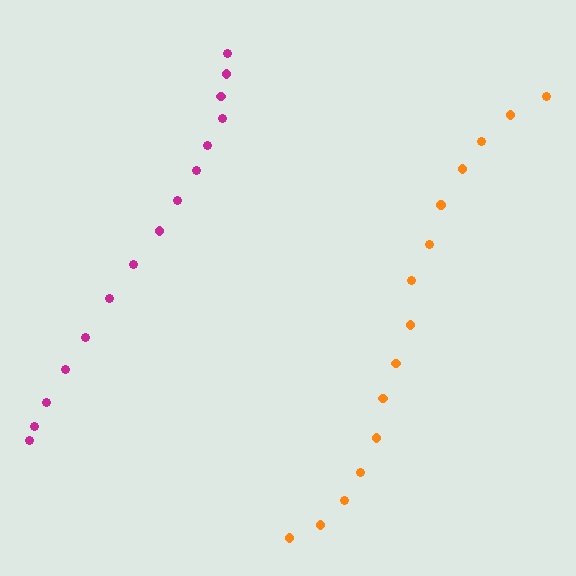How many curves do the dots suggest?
There are 2 distinct paths.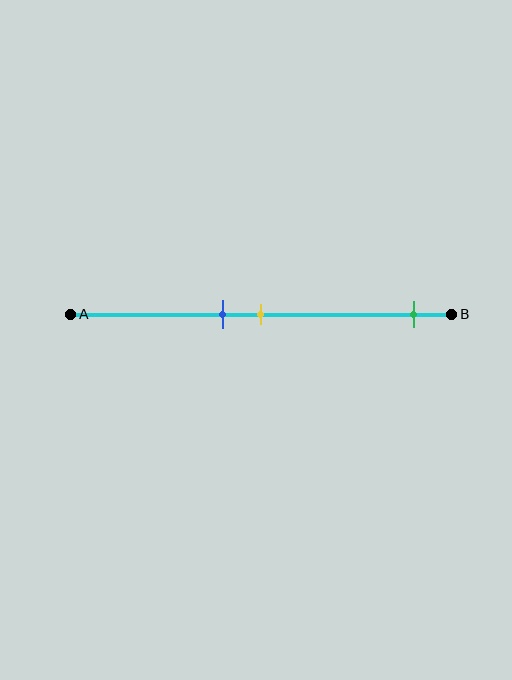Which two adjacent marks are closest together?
The blue and yellow marks are the closest adjacent pair.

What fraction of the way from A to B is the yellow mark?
The yellow mark is approximately 50% (0.5) of the way from A to B.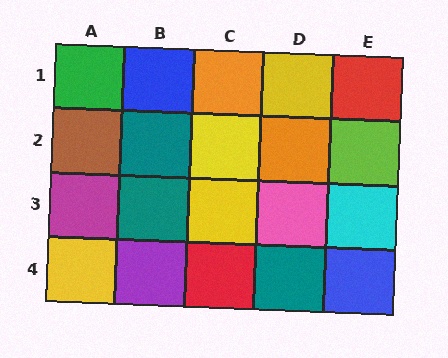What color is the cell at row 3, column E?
Cyan.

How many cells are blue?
2 cells are blue.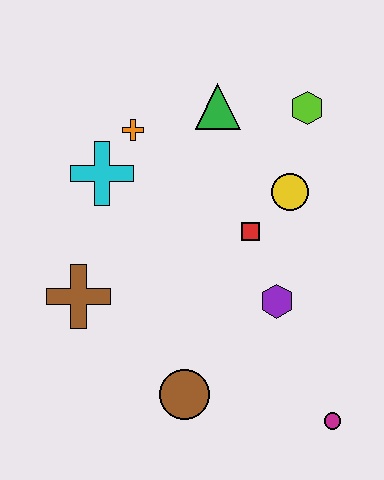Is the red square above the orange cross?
No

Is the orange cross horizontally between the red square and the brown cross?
Yes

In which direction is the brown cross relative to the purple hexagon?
The brown cross is to the left of the purple hexagon.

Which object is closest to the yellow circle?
The red square is closest to the yellow circle.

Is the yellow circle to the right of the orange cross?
Yes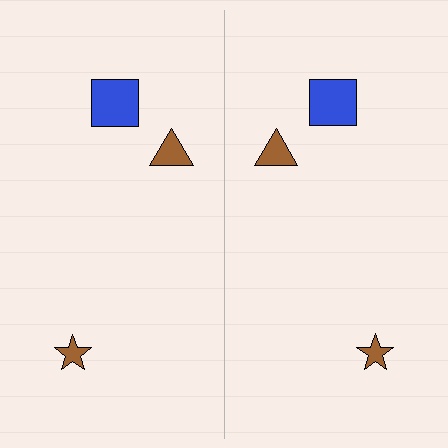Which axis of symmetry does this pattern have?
The pattern has a vertical axis of symmetry running through the center of the image.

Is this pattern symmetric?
Yes, this pattern has bilateral (reflection) symmetry.